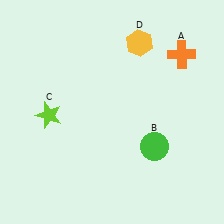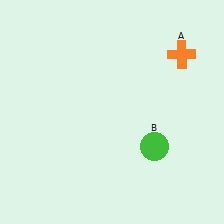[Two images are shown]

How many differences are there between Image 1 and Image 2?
There are 2 differences between the two images.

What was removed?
The yellow hexagon (D), the lime star (C) were removed in Image 2.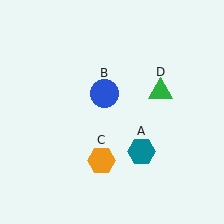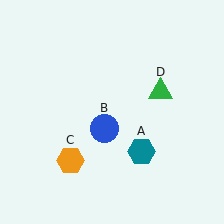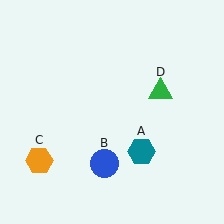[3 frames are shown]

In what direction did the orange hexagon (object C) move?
The orange hexagon (object C) moved left.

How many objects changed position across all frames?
2 objects changed position: blue circle (object B), orange hexagon (object C).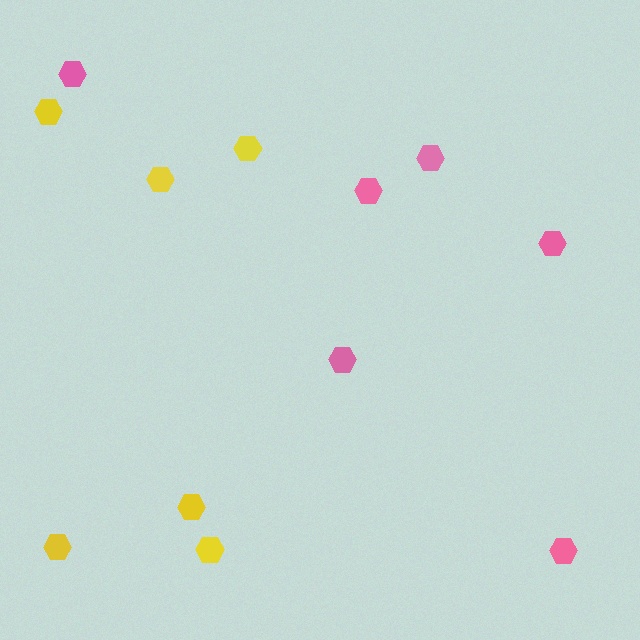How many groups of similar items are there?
There are 2 groups: one group of pink hexagons (6) and one group of yellow hexagons (6).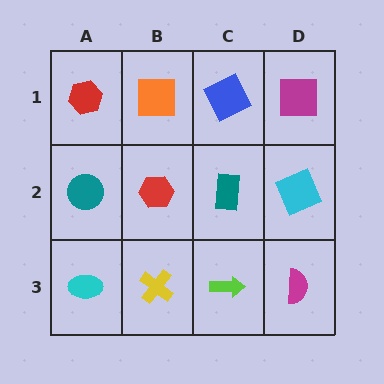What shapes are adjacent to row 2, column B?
An orange square (row 1, column B), a yellow cross (row 3, column B), a teal circle (row 2, column A), a teal rectangle (row 2, column C).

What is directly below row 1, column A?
A teal circle.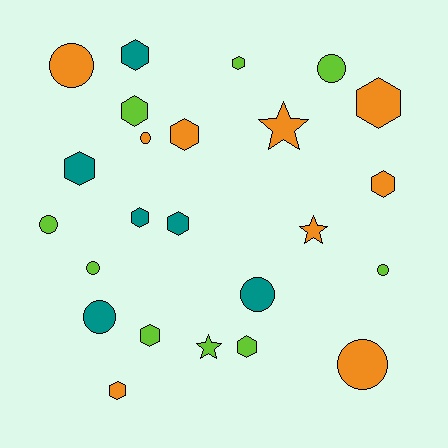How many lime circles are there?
There are 4 lime circles.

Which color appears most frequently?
Lime, with 9 objects.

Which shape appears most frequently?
Hexagon, with 12 objects.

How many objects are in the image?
There are 24 objects.